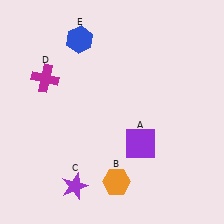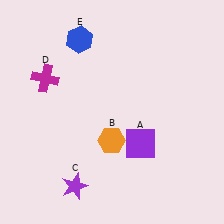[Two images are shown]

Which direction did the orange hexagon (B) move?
The orange hexagon (B) moved up.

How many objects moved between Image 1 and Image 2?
1 object moved between the two images.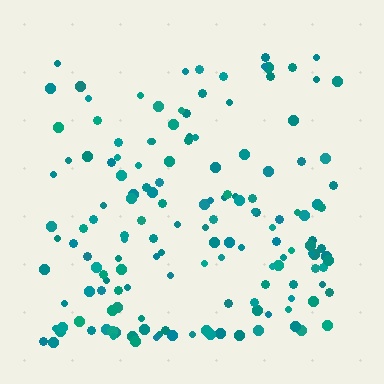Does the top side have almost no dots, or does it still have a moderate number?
Still a moderate number, just noticeably fewer than the bottom.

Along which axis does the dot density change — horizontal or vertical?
Vertical.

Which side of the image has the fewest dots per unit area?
The top.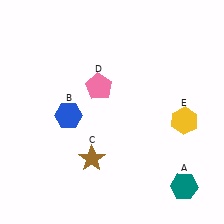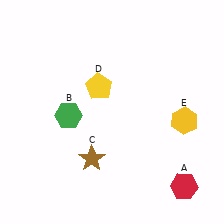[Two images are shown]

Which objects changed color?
A changed from teal to red. B changed from blue to green. D changed from pink to yellow.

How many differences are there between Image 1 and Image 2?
There are 3 differences between the two images.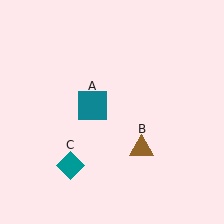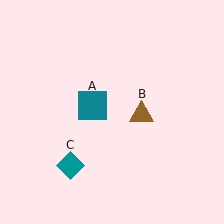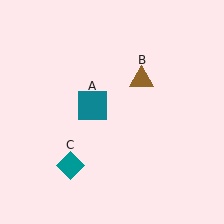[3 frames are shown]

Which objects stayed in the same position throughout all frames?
Teal square (object A) and teal diamond (object C) remained stationary.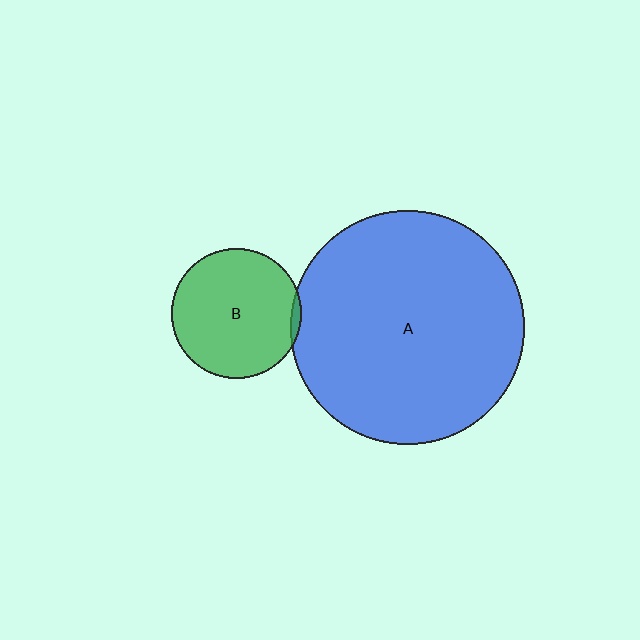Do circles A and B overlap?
Yes.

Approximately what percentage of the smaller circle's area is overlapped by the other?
Approximately 5%.